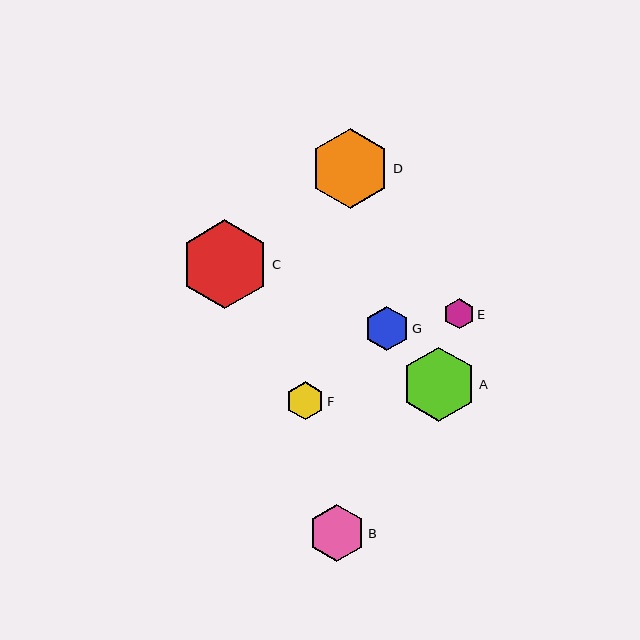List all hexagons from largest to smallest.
From largest to smallest: C, D, A, B, G, F, E.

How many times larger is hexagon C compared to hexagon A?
Hexagon C is approximately 1.2 times the size of hexagon A.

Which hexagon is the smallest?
Hexagon E is the smallest with a size of approximately 30 pixels.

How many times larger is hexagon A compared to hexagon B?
Hexagon A is approximately 1.3 times the size of hexagon B.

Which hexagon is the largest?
Hexagon C is the largest with a size of approximately 89 pixels.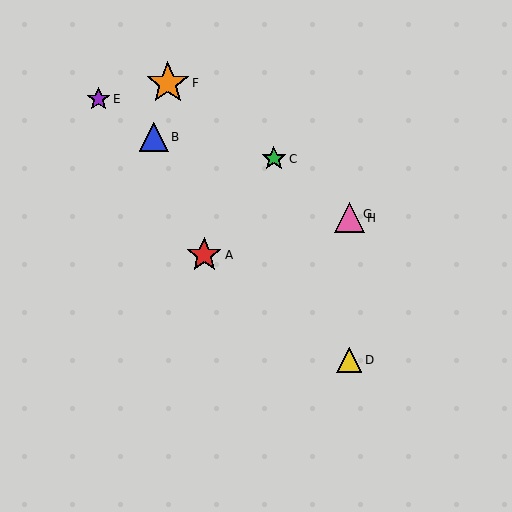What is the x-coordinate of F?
Object F is at x≈168.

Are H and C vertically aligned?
No, H is at x≈349 and C is at x≈274.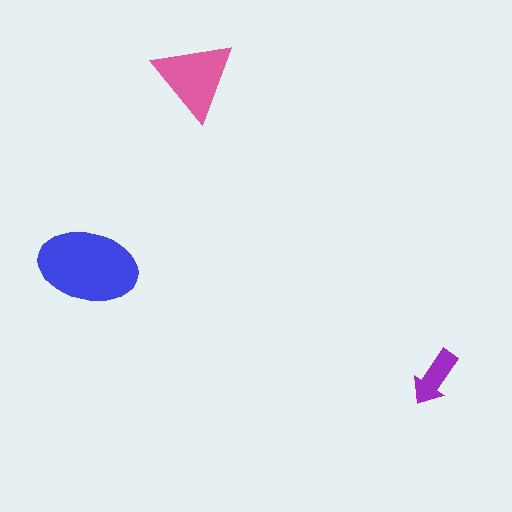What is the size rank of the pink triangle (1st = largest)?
2nd.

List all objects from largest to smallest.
The blue ellipse, the pink triangle, the purple arrow.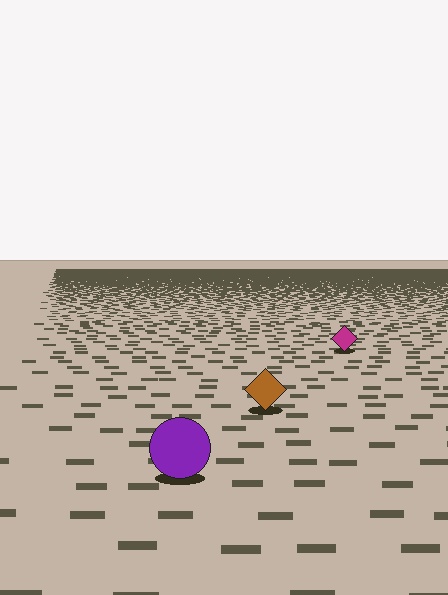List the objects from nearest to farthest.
From nearest to farthest: the purple circle, the brown diamond, the magenta diamond.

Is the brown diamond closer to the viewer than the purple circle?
No. The purple circle is closer — you can tell from the texture gradient: the ground texture is coarser near it.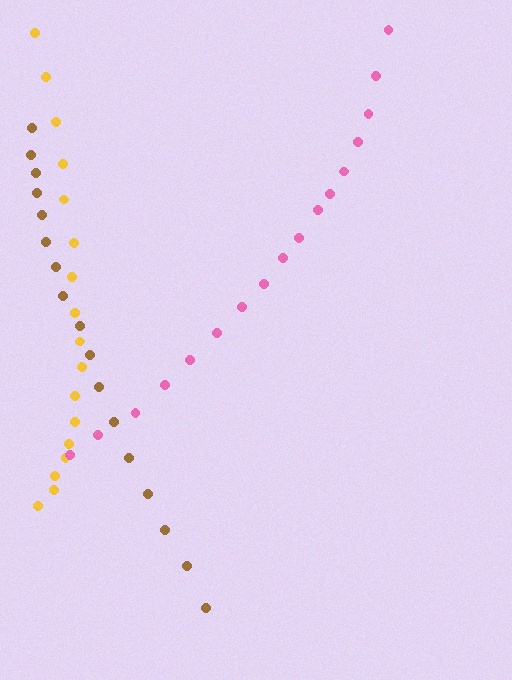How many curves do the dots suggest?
There are 3 distinct paths.